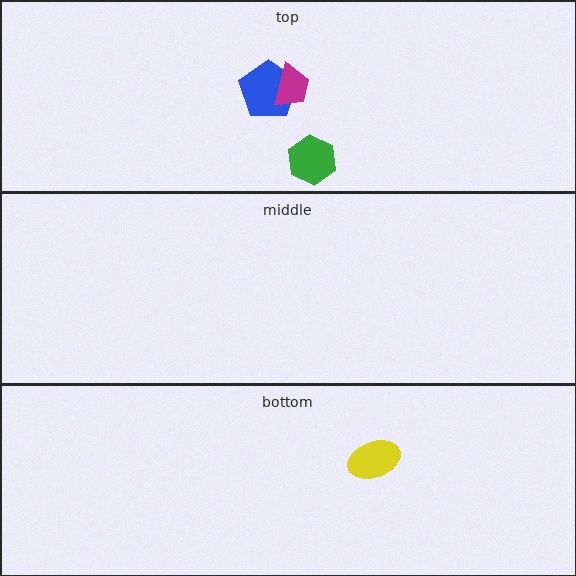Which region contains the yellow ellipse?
The bottom region.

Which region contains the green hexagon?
The top region.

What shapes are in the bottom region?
The yellow ellipse.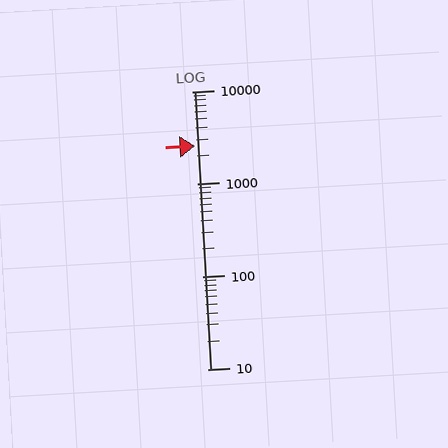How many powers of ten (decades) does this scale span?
The scale spans 3 decades, from 10 to 10000.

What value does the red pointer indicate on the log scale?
The pointer indicates approximately 2600.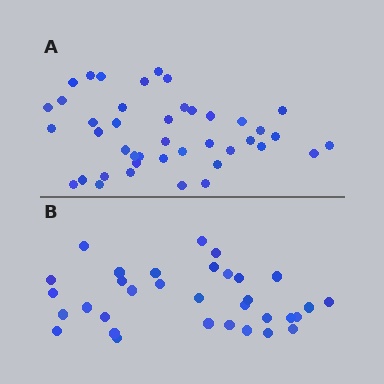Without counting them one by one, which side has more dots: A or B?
Region A (the top region) has more dots.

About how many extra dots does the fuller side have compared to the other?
Region A has roughly 8 or so more dots than region B.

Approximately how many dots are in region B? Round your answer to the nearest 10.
About 30 dots. (The exact count is 33, which rounds to 30.)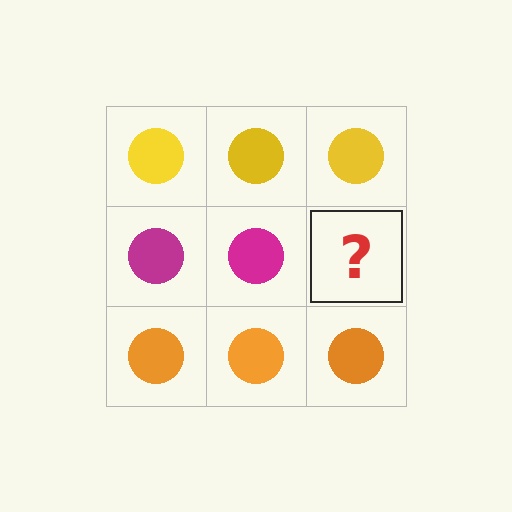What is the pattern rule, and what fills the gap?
The rule is that each row has a consistent color. The gap should be filled with a magenta circle.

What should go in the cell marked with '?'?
The missing cell should contain a magenta circle.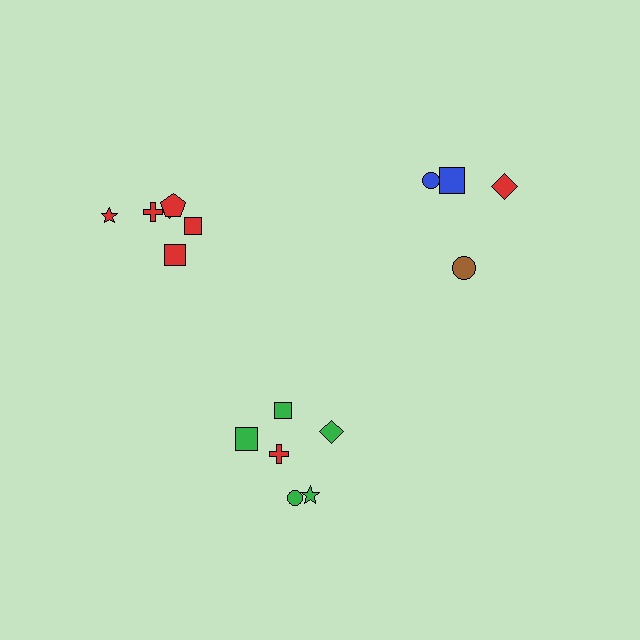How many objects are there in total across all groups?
There are 16 objects.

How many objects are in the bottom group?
There are 6 objects.